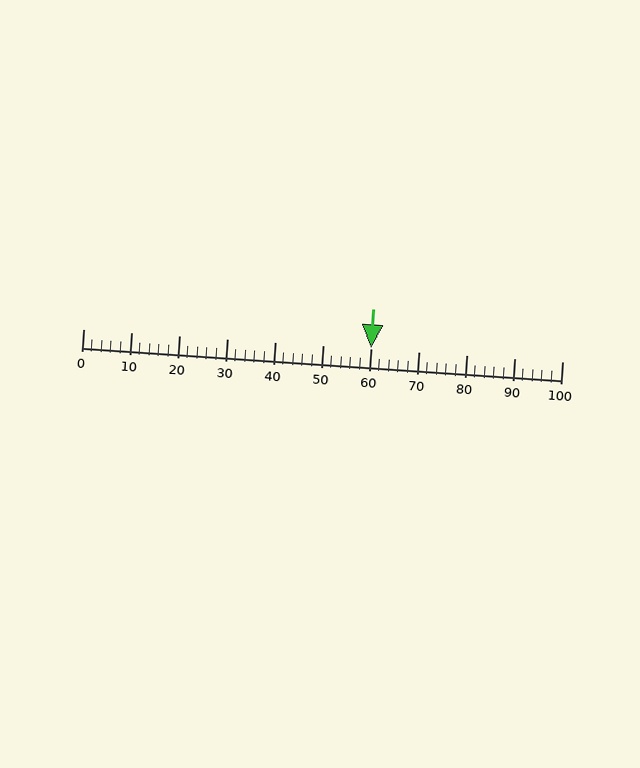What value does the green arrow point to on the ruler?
The green arrow points to approximately 60.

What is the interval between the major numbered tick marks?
The major tick marks are spaced 10 units apart.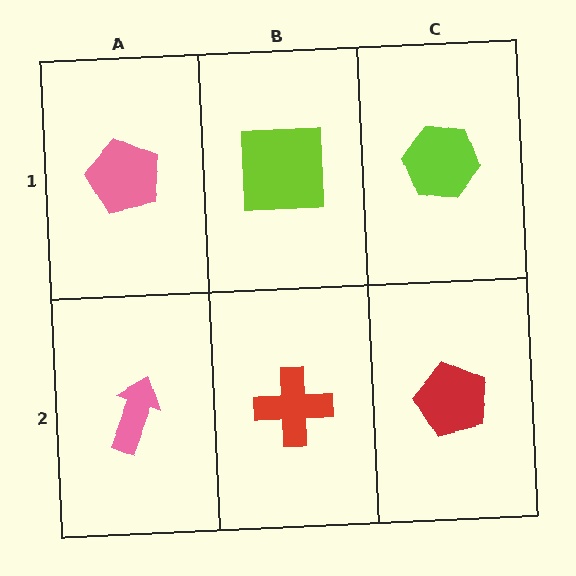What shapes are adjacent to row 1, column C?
A red pentagon (row 2, column C), a lime square (row 1, column B).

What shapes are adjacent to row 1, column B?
A red cross (row 2, column B), a pink pentagon (row 1, column A), a lime hexagon (row 1, column C).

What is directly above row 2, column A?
A pink pentagon.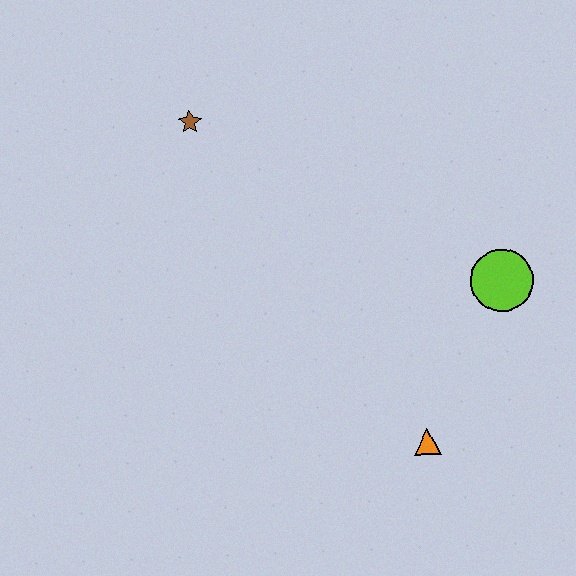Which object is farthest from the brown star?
The orange triangle is farthest from the brown star.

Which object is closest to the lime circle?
The orange triangle is closest to the lime circle.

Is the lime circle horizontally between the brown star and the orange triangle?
No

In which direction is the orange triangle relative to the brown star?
The orange triangle is below the brown star.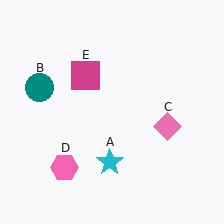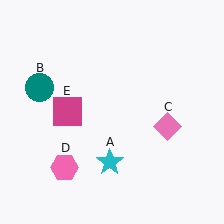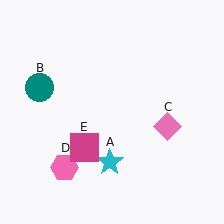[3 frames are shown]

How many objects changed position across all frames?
1 object changed position: magenta square (object E).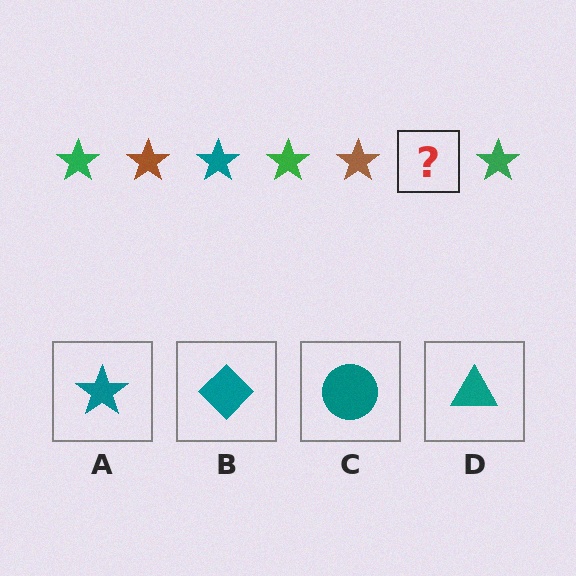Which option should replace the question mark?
Option A.